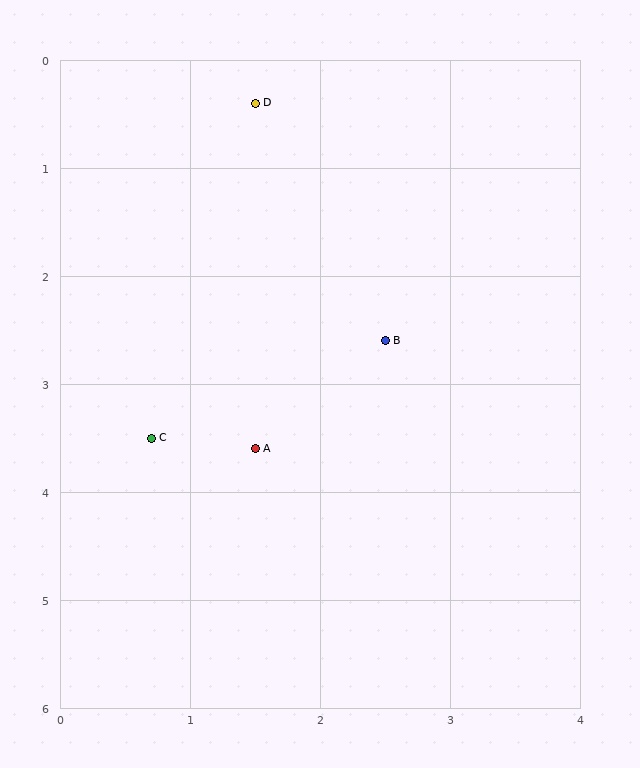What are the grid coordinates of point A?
Point A is at approximately (1.5, 3.6).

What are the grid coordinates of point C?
Point C is at approximately (0.7, 3.5).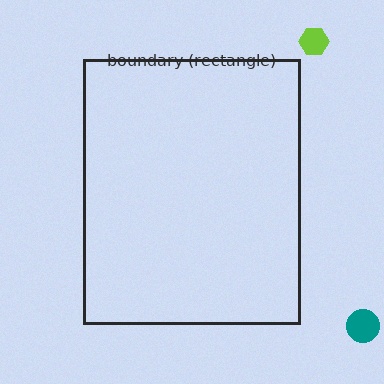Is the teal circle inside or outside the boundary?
Outside.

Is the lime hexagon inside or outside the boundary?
Outside.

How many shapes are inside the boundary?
0 inside, 2 outside.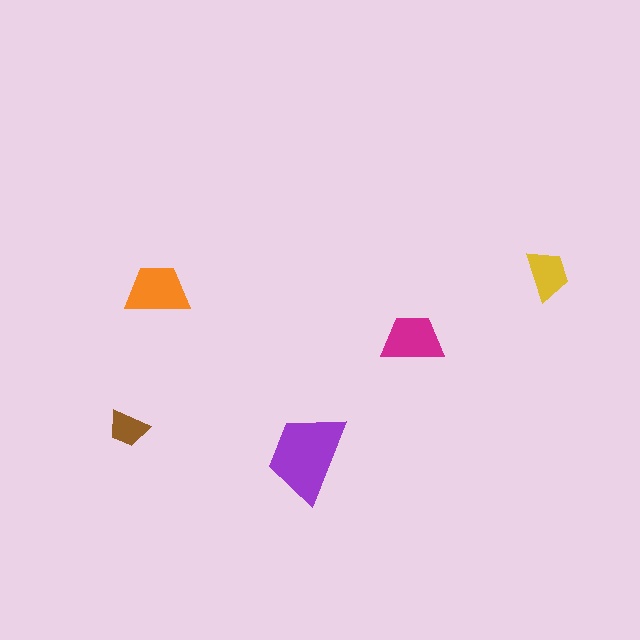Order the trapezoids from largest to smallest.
the purple one, the orange one, the magenta one, the yellow one, the brown one.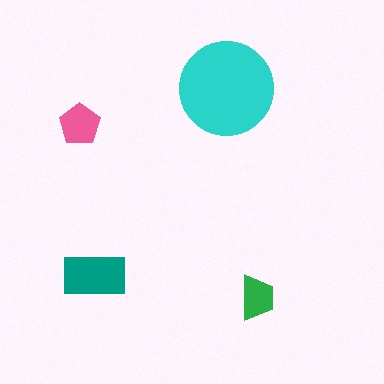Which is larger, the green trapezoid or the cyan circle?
The cyan circle.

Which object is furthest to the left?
The pink pentagon is leftmost.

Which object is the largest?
The cyan circle.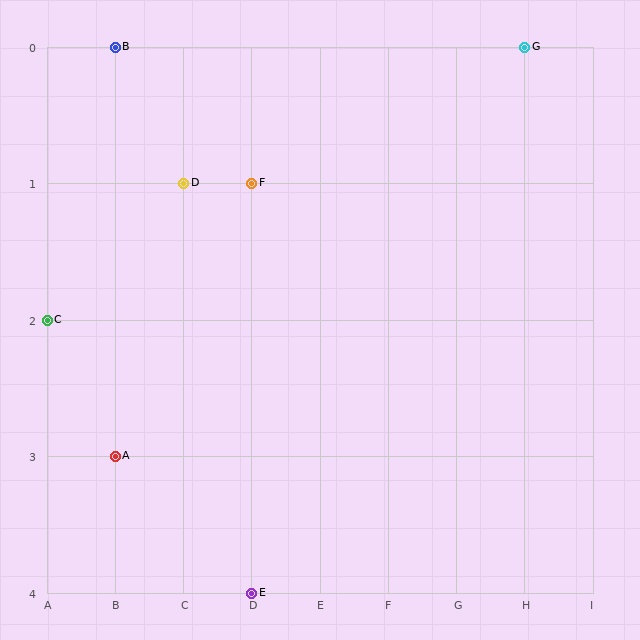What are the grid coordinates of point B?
Point B is at grid coordinates (B, 0).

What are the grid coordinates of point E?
Point E is at grid coordinates (D, 4).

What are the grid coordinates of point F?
Point F is at grid coordinates (D, 1).